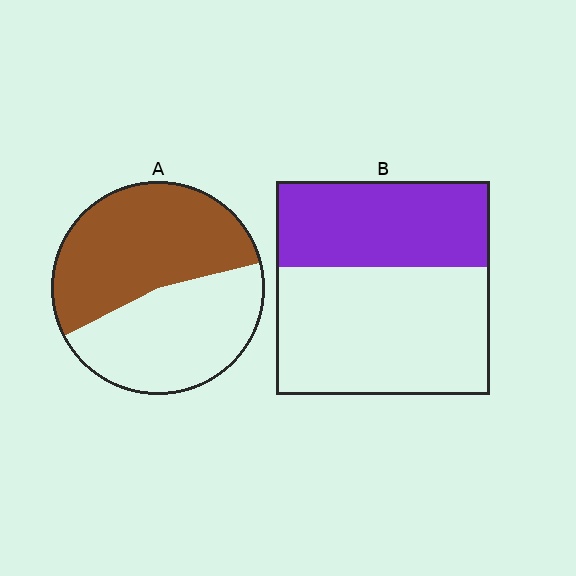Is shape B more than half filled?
No.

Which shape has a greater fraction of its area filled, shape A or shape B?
Shape A.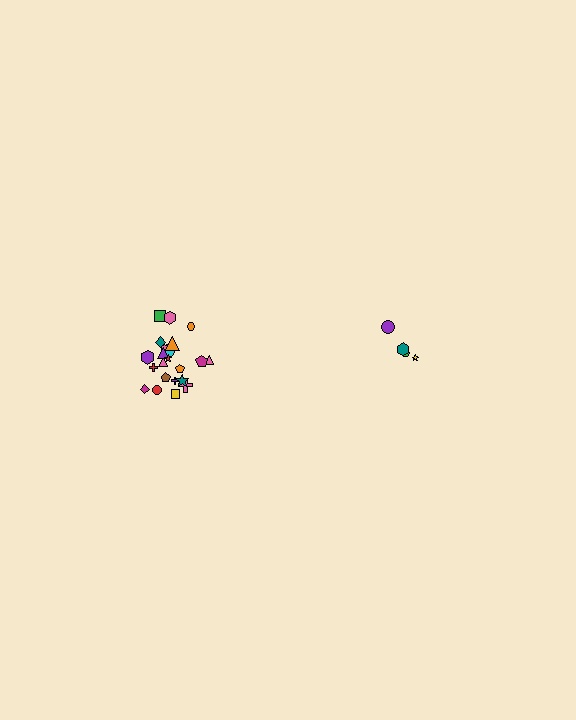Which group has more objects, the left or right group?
The left group.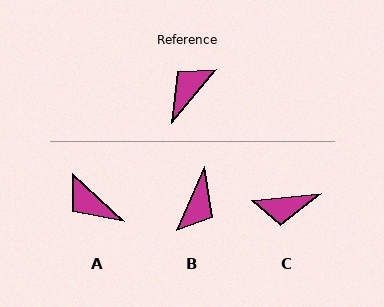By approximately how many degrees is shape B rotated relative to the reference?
Approximately 164 degrees clockwise.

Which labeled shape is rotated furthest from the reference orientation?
B, about 164 degrees away.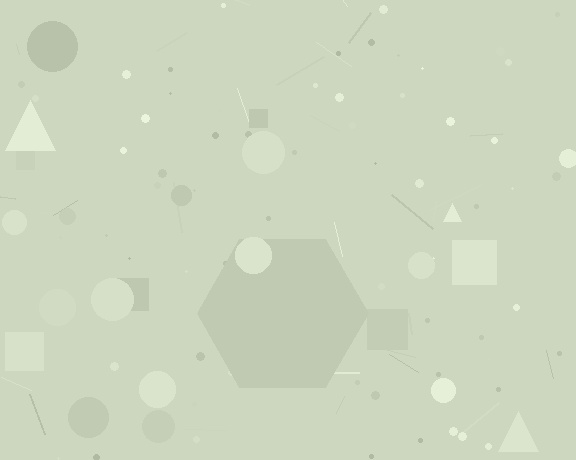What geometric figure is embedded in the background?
A hexagon is embedded in the background.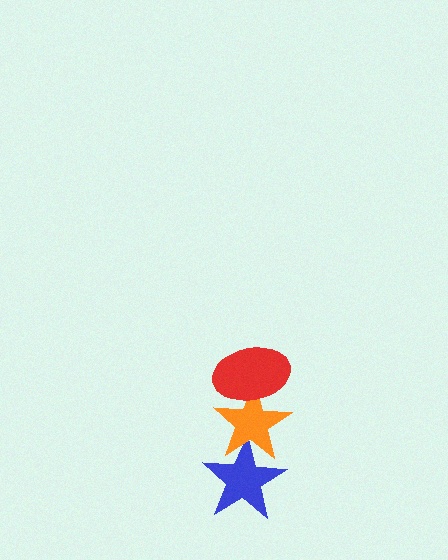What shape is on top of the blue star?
The orange star is on top of the blue star.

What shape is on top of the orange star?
The red ellipse is on top of the orange star.